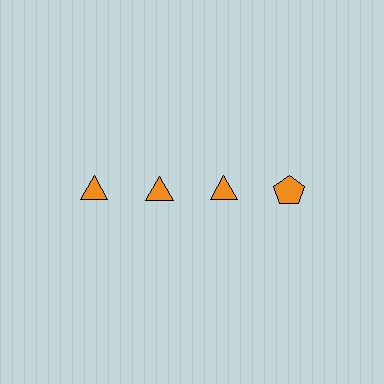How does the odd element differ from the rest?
It has a different shape: pentagon instead of triangle.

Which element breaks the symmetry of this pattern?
The orange pentagon in the top row, second from right column breaks the symmetry. All other shapes are orange triangles.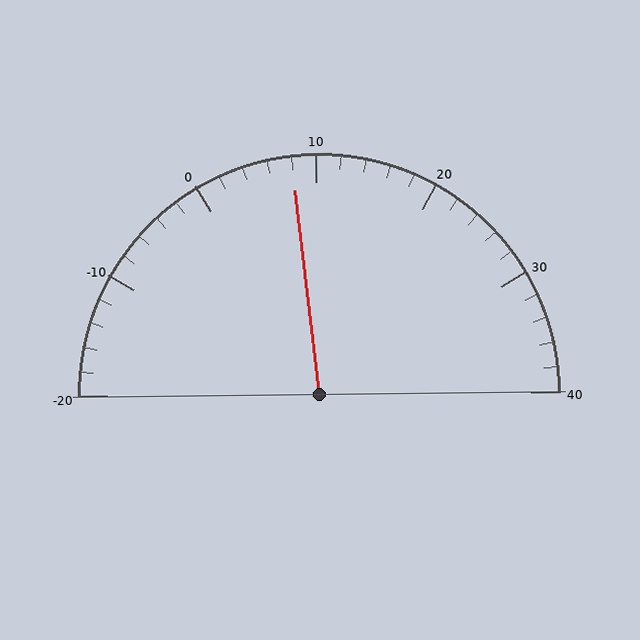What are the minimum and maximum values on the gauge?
The gauge ranges from -20 to 40.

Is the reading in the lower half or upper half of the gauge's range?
The reading is in the lower half of the range (-20 to 40).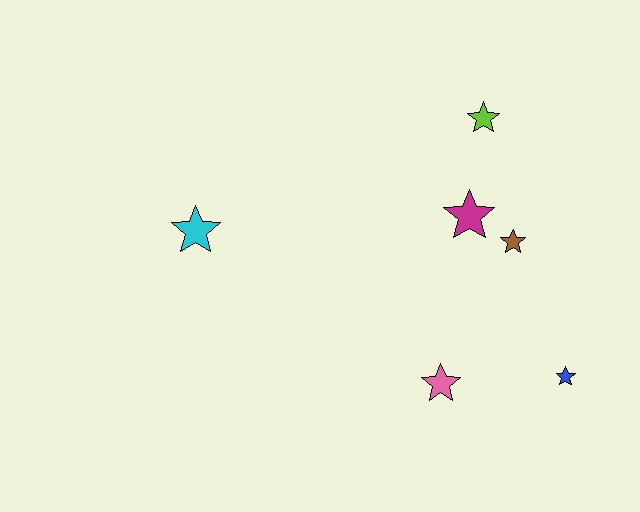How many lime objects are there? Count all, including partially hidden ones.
There is 1 lime object.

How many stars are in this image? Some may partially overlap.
There are 6 stars.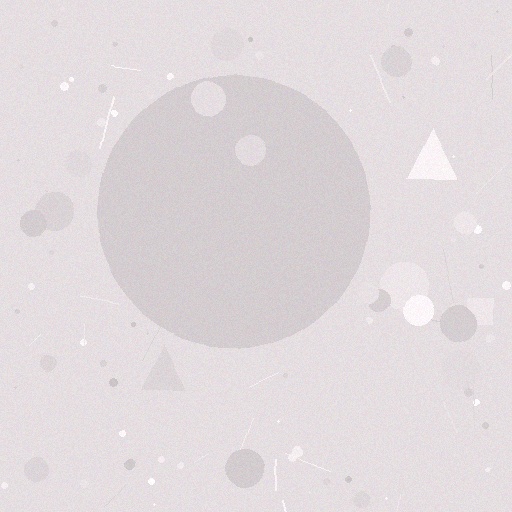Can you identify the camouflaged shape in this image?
The camouflaged shape is a circle.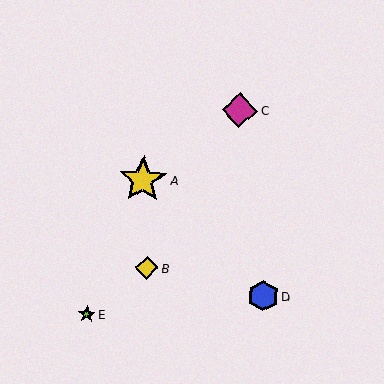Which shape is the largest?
The yellow star (labeled A) is the largest.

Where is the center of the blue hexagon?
The center of the blue hexagon is at (263, 296).